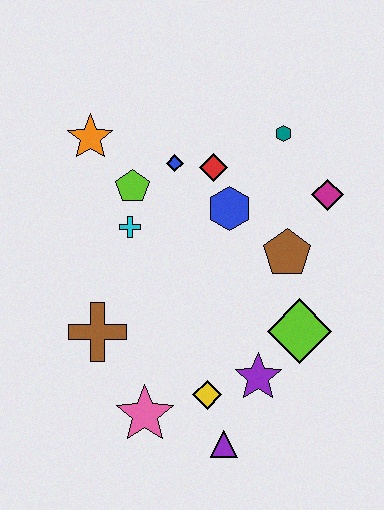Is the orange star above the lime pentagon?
Yes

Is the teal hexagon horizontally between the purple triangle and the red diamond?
No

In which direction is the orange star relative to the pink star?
The orange star is above the pink star.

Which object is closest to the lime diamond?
The purple star is closest to the lime diamond.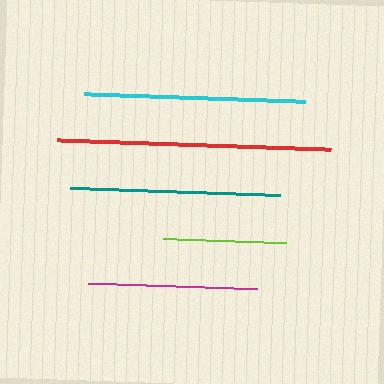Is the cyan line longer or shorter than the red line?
The red line is longer than the cyan line.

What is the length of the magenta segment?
The magenta segment is approximately 169 pixels long.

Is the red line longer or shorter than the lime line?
The red line is longer than the lime line.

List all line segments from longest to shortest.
From longest to shortest: red, cyan, teal, magenta, lime.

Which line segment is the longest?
The red line is the longest at approximately 274 pixels.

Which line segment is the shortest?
The lime line is the shortest at approximately 123 pixels.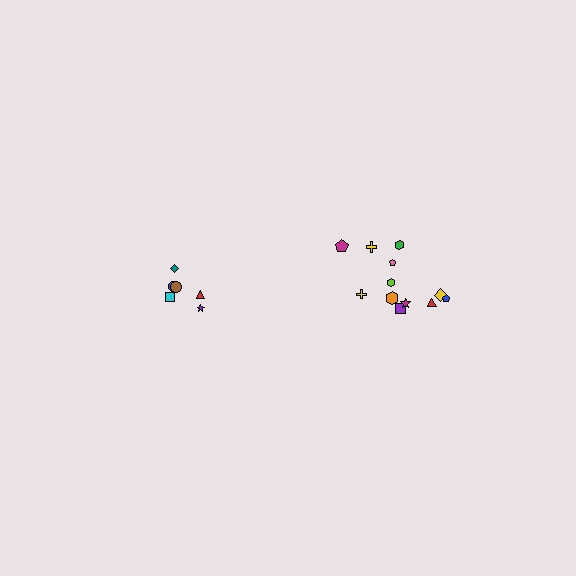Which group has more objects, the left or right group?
The right group.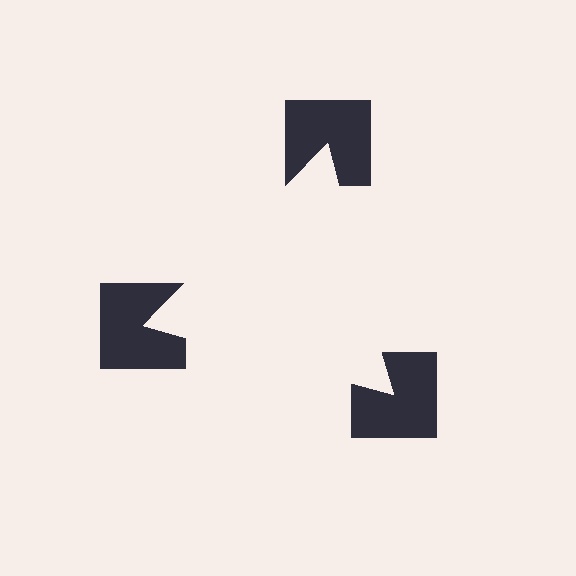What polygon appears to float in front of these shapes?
An illusory triangle — its edges are inferred from the aligned wedge cuts in the notched squares, not physically drawn.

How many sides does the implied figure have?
3 sides.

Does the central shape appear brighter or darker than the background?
It typically appears slightly brighter than the background, even though no actual brightness change is drawn.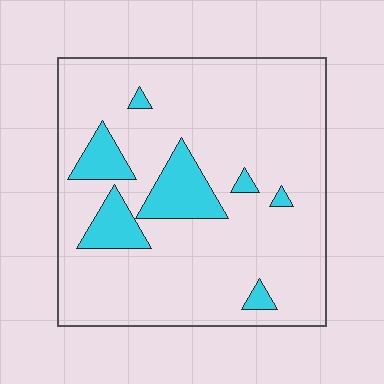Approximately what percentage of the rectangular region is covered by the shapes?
Approximately 15%.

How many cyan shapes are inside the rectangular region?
7.